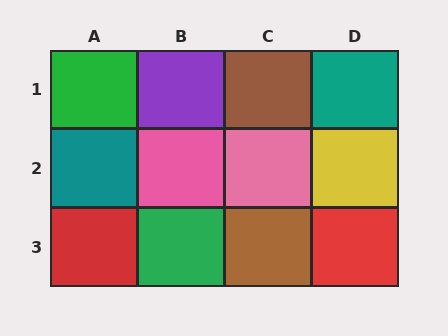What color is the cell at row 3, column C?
Brown.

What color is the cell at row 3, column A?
Red.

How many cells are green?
2 cells are green.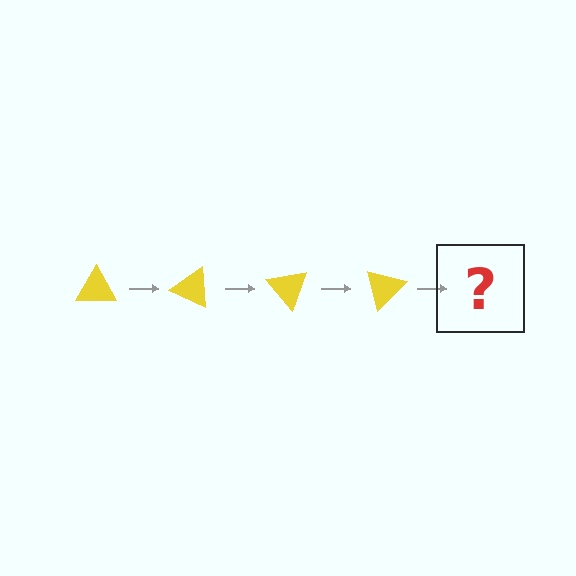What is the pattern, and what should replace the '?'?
The pattern is that the triangle rotates 25 degrees each step. The '?' should be a yellow triangle rotated 100 degrees.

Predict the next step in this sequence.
The next step is a yellow triangle rotated 100 degrees.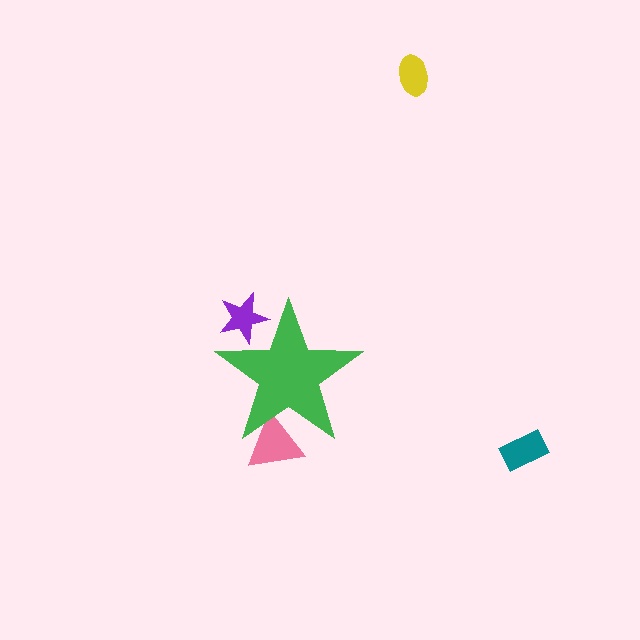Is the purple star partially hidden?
Yes, the purple star is partially hidden behind the green star.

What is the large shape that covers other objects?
A green star.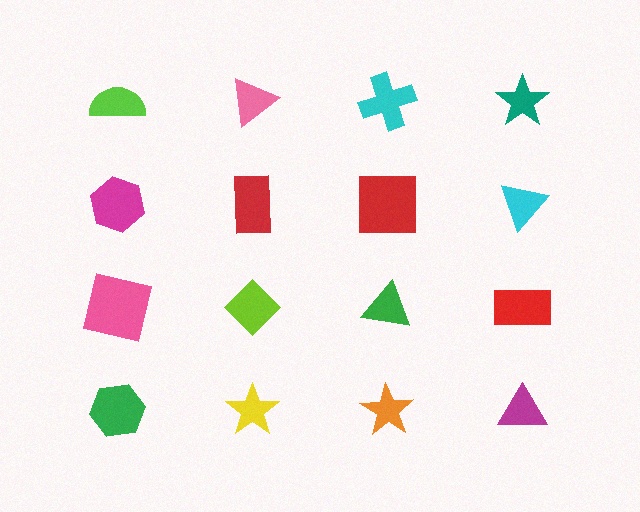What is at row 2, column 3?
A red square.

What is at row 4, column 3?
An orange star.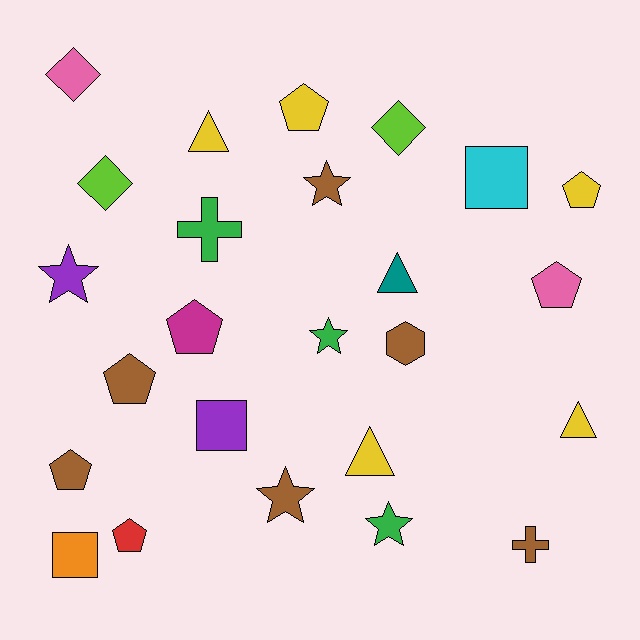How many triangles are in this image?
There are 4 triangles.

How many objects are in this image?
There are 25 objects.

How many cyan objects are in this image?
There is 1 cyan object.